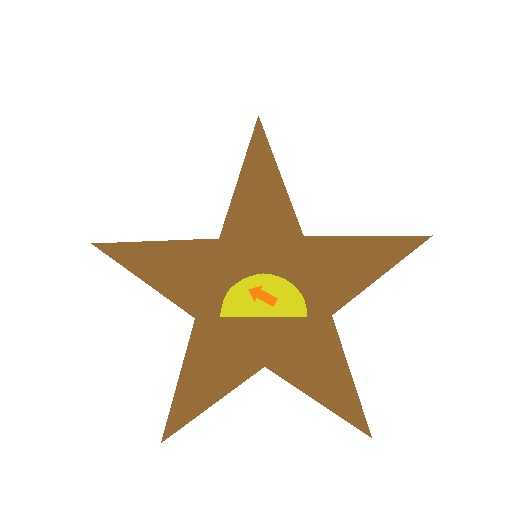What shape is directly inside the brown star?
The yellow semicircle.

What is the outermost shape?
The brown star.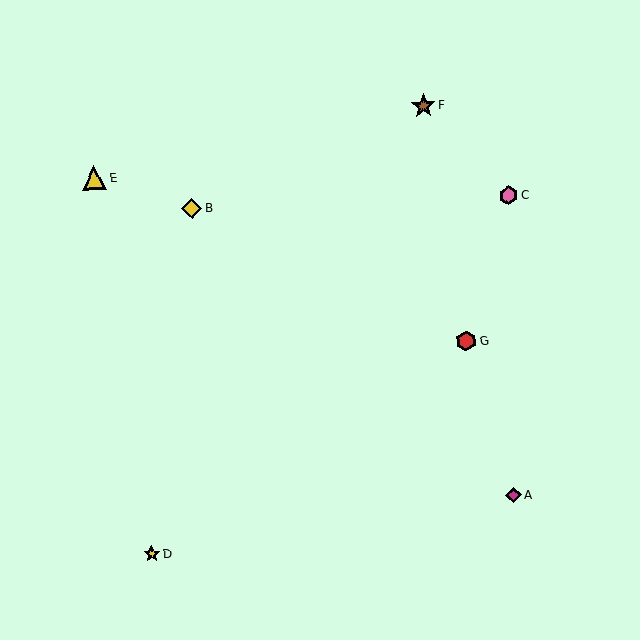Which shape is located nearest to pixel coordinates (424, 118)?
The brown star (labeled F) at (423, 106) is nearest to that location.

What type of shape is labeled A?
Shape A is a magenta diamond.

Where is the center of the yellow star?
The center of the yellow star is at (152, 554).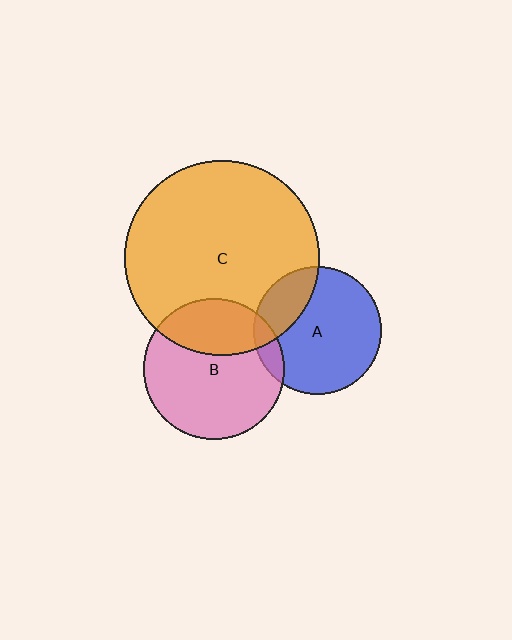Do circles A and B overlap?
Yes.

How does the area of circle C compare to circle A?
Approximately 2.3 times.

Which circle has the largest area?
Circle C (orange).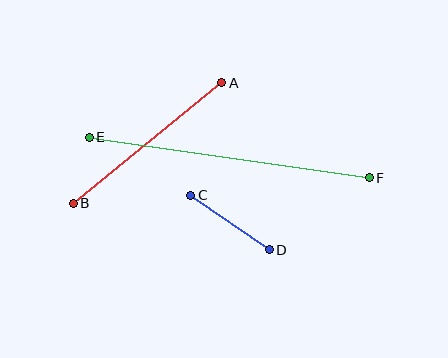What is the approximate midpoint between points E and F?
The midpoint is at approximately (229, 158) pixels.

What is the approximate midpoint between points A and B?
The midpoint is at approximately (148, 143) pixels.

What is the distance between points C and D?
The distance is approximately 96 pixels.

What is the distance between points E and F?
The distance is approximately 283 pixels.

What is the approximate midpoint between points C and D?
The midpoint is at approximately (230, 222) pixels.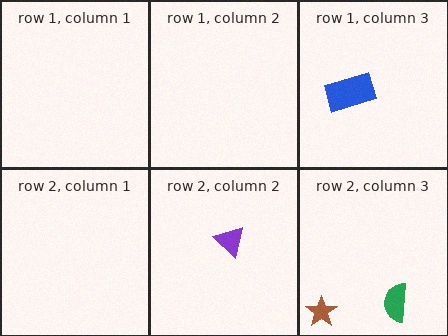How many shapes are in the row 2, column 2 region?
1.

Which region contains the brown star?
The row 2, column 3 region.